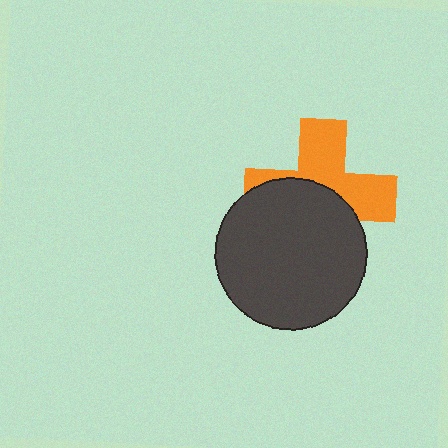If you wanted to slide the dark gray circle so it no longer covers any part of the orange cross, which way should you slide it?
Slide it down — that is the most direct way to separate the two shapes.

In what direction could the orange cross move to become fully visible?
The orange cross could move up. That would shift it out from behind the dark gray circle entirely.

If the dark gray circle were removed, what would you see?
You would see the complete orange cross.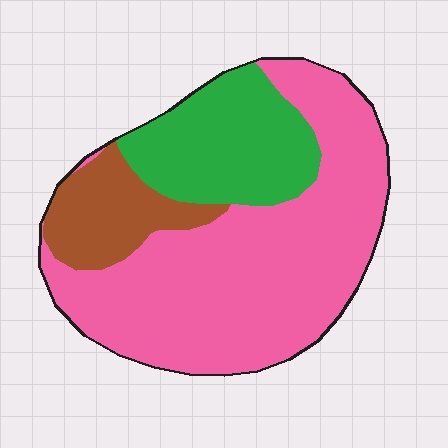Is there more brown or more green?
Green.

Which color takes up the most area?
Pink, at roughly 60%.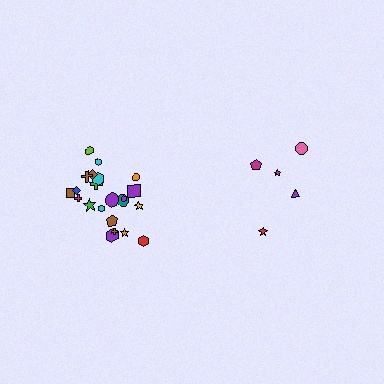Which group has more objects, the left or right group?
The left group.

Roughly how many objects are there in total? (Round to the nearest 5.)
Roughly 25 objects in total.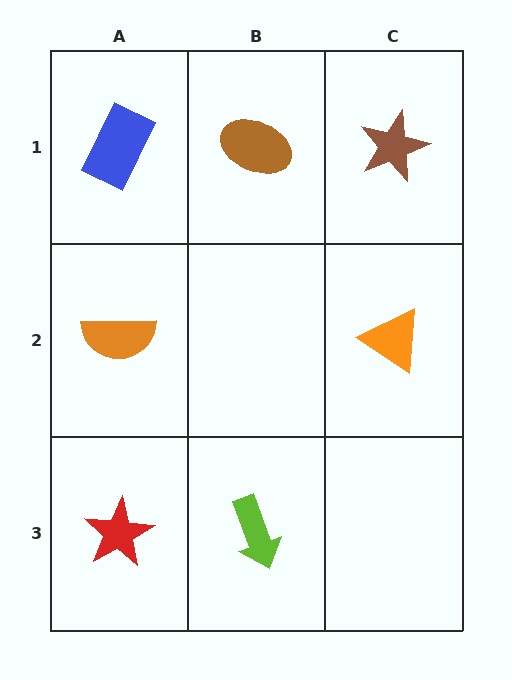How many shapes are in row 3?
2 shapes.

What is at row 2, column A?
An orange semicircle.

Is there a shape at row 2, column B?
No, that cell is empty.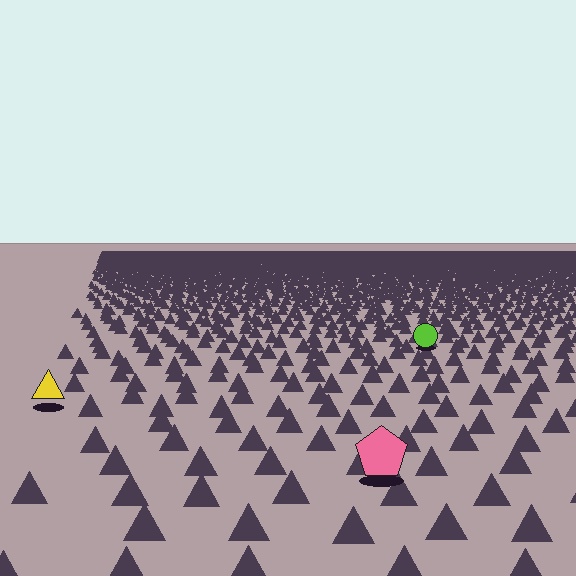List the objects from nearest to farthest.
From nearest to farthest: the pink pentagon, the yellow triangle, the lime circle.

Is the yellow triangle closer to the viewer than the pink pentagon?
No. The pink pentagon is closer — you can tell from the texture gradient: the ground texture is coarser near it.